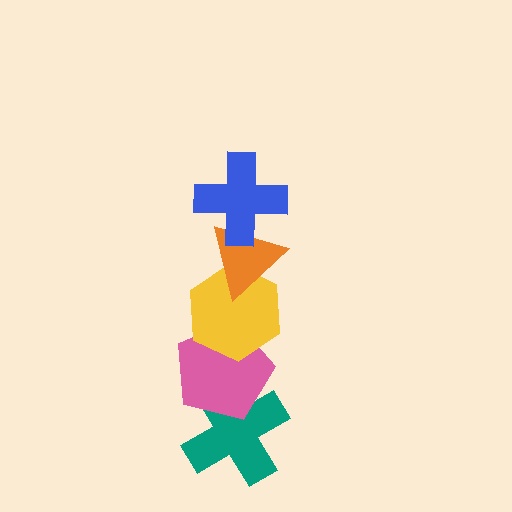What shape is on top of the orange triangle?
The blue cross is on top of the orange triangle.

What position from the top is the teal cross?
The teal cross is 5th from the top.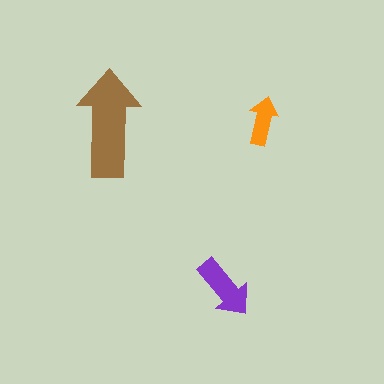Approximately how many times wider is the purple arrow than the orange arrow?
About 1.5 times wider.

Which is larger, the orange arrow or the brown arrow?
The brown one.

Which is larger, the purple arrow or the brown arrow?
The brown one.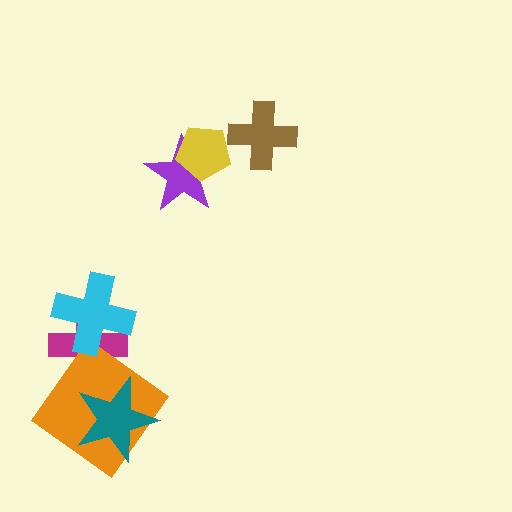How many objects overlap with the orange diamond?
2 objects overlap with the orange diamond.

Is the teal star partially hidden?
No, no other shape covers it.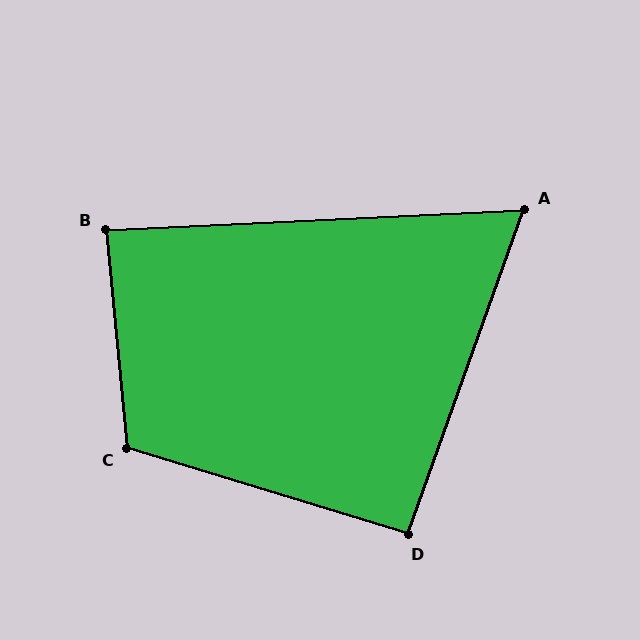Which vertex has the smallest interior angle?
A, at approximately 68 degrees.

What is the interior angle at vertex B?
Approximately 87 degrees (approximately right).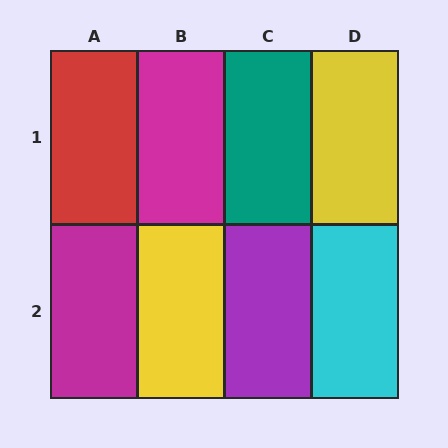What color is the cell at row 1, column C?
Teal.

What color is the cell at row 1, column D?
Yellow.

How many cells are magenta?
2 cells are magenta.